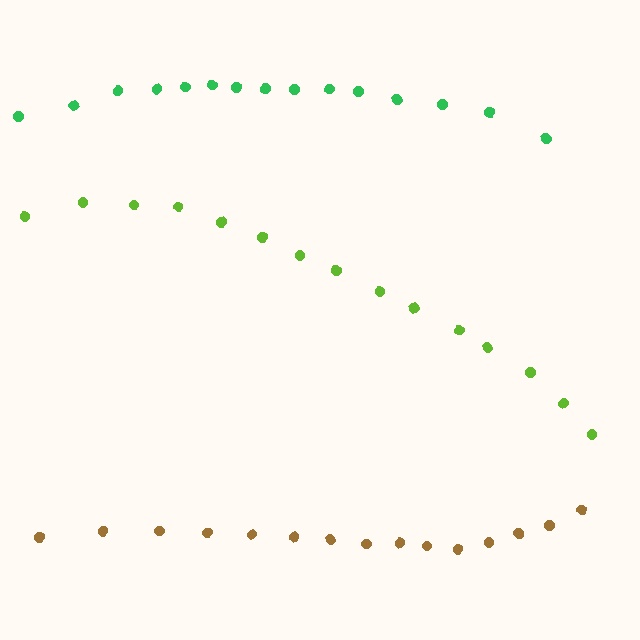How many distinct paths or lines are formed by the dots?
There are 3 distinct paths.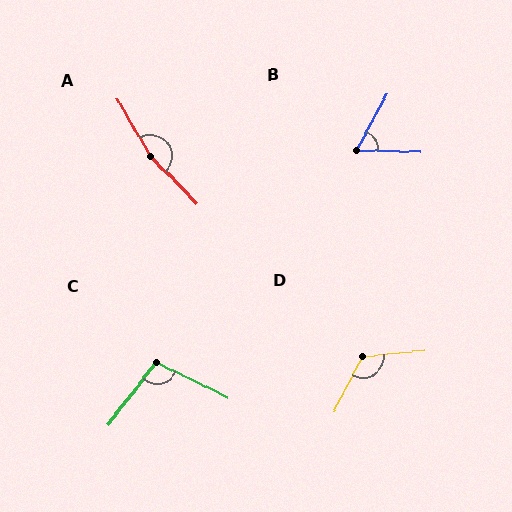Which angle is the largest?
A, at approximately 165 degrees.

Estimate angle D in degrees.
Approximately 124 degrees.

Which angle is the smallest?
B, at approximately 63 degrees.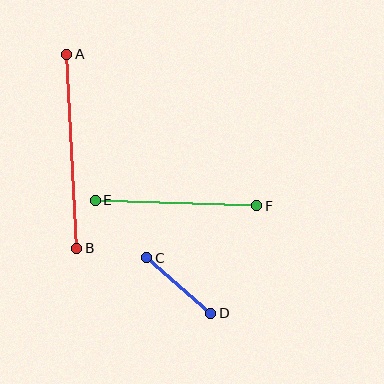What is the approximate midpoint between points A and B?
The midpoint is at approximately (72, 151) pixels.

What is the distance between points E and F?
The distance is approximately 161 pixels.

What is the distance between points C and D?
The distance is approximately 84 pixels.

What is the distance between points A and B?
The distance is approximately 195 pixels.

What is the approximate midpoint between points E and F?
The midpoint is at approximately (176, 203) pixels.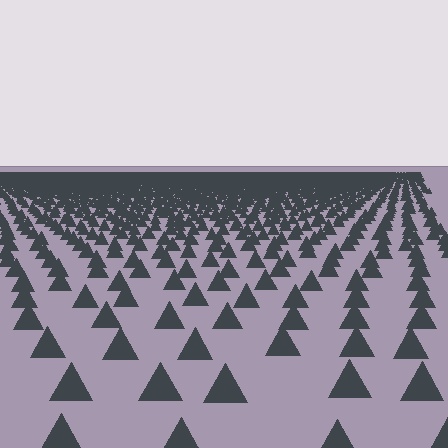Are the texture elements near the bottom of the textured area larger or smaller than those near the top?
Larger. Near the bottom, elements are closer to the viewer and appear at a bigger on-screen size.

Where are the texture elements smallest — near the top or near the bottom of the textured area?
Near the top.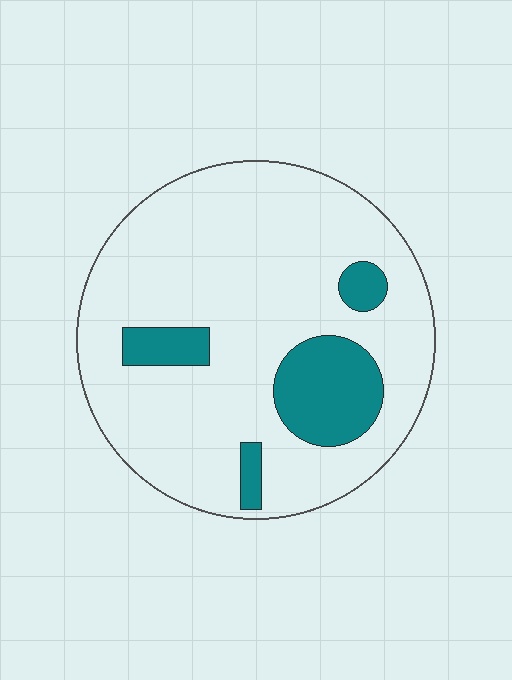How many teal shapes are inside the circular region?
4.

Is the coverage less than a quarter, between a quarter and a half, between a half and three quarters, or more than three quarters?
Less than a quarter.